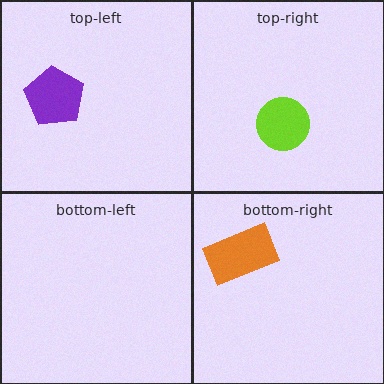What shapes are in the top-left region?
The purple pentagon.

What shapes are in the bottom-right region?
The orange rectangle.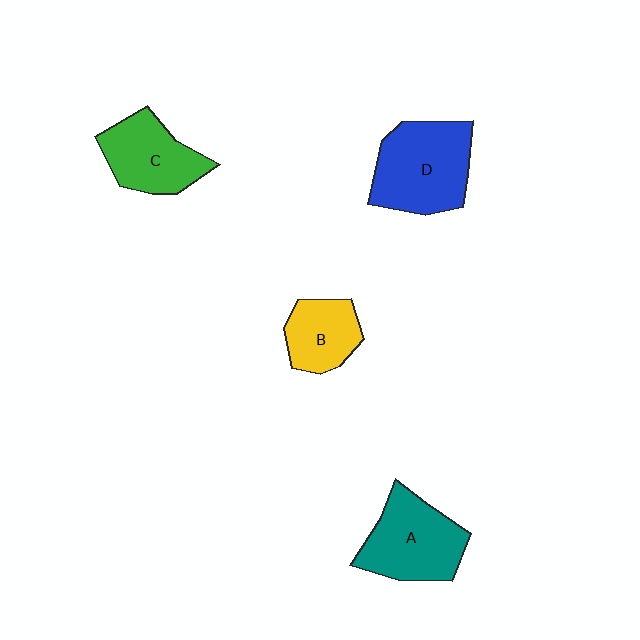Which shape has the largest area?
Shape D (blue).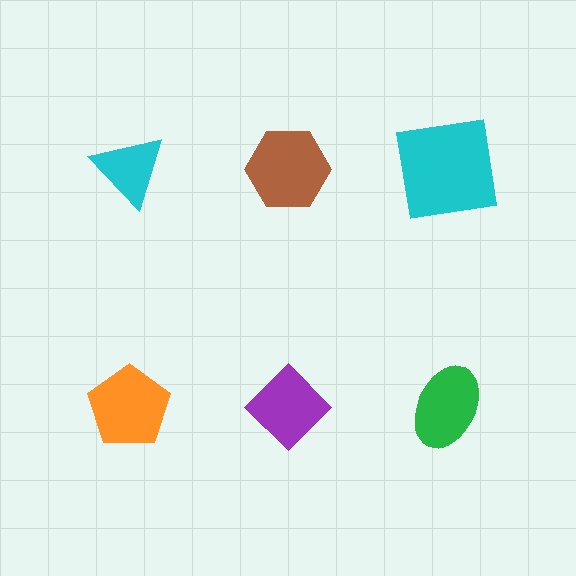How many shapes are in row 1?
3 shapes.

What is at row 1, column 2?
A brown hexagon.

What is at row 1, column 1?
A cyan triangle.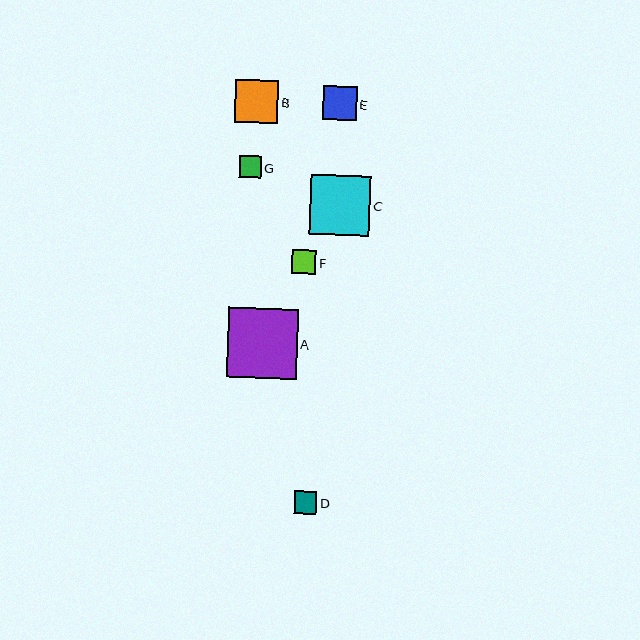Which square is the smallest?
Square G is the smallest with a size of approximately 22 pixels.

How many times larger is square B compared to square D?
Square B is approximately 1.9 times the size of square D.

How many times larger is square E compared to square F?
Square E is approximately 1.4 times the size of square F.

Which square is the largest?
Square A is the largest with a size of approximately 70 pixels.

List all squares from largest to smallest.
From largest to smallest: A, C, B, E, F, D, G.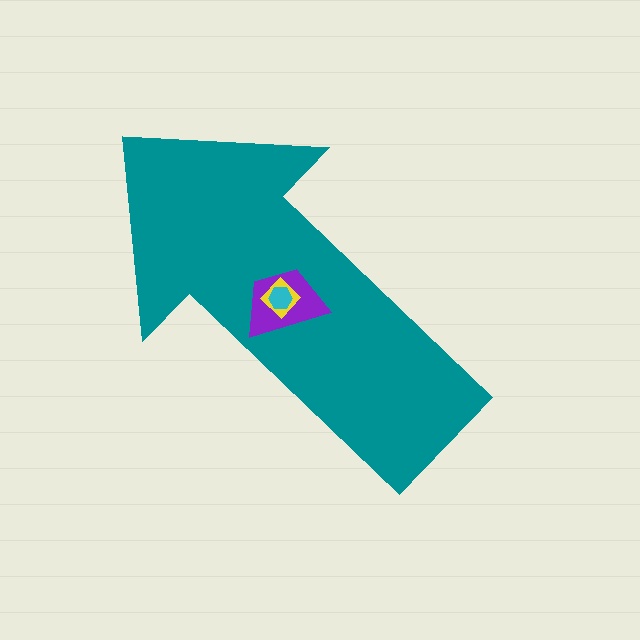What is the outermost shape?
The teal arrow.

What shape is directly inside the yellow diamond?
The cyan hexagon.